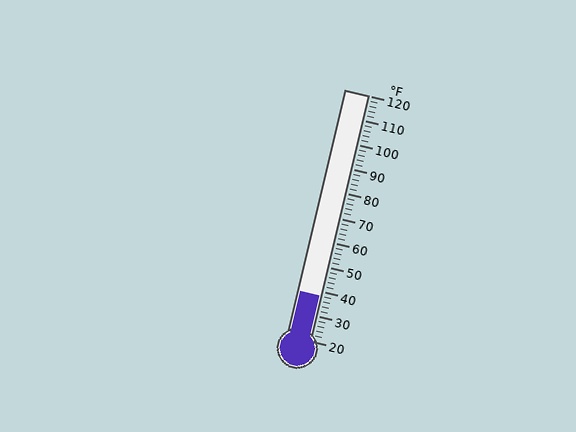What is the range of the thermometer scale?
The thermometer scale ranges from 20°F to 120°F.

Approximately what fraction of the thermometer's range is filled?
The thermometer is filled to approximately 20% of its range.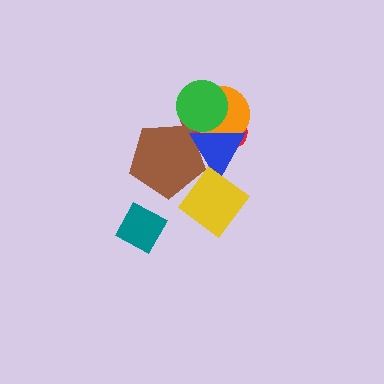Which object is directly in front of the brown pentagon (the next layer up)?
The blue triangle is directly in front of the brown pentagon.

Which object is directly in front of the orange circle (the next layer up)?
The green circle is directly in front of the orange circle.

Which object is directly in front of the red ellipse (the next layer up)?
The brown pentagon is directly in front of the red ellipse.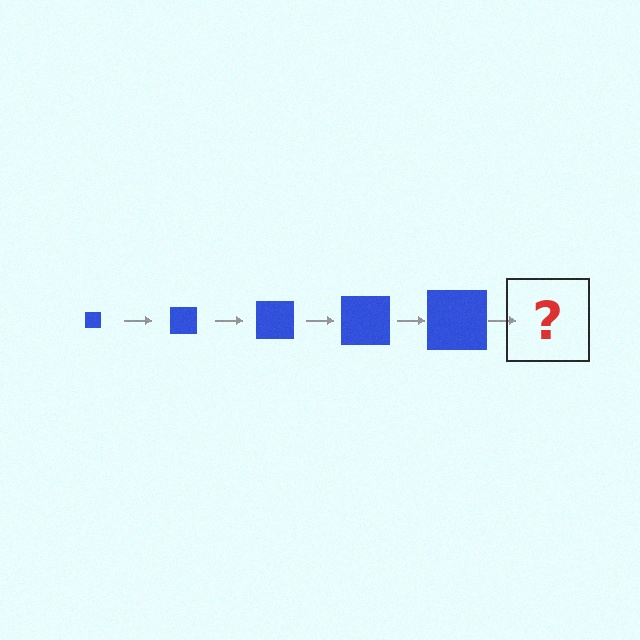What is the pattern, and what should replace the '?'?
The pattern is that the square gets progressively larger each step. The '?' should be a blue square, larger than the previous one.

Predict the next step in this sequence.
The next step is a blue square, larger than the previous one.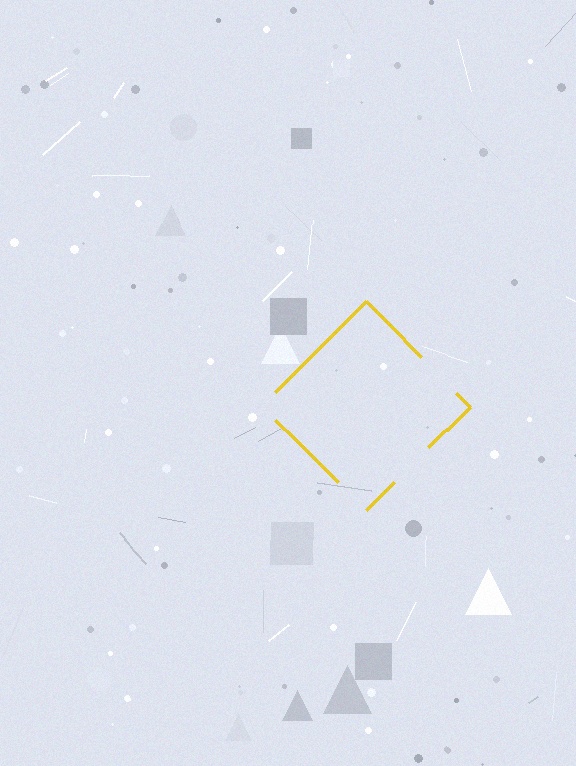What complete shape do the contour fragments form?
The contour fragments form a diamond.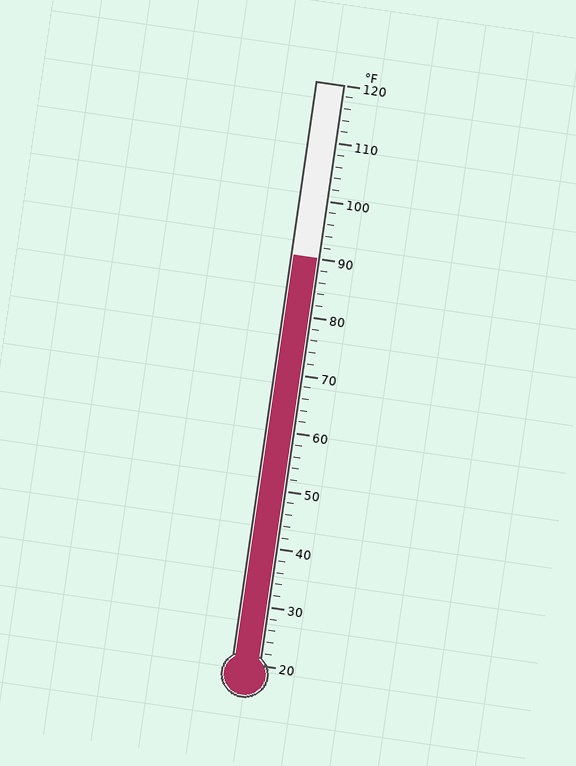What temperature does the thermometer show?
The thermometer shows approximately 90°F.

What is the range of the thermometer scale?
The thermometer scale ranges from 20°F to 120°F.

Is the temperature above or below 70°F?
The temperature is above 70°F.